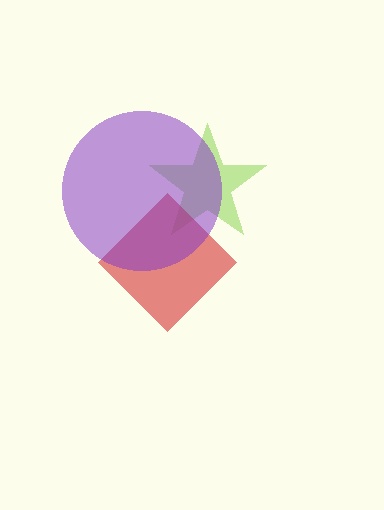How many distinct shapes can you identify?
There are 3 distinct shapes: a lime star, a red diamond, a purple circle.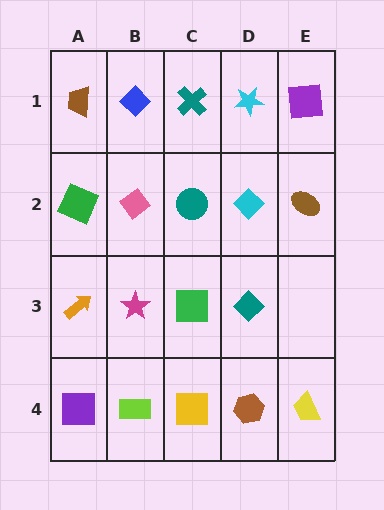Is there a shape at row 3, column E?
No, that cell is empty.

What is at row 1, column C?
A teal cross.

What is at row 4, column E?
A yellow trapezoid.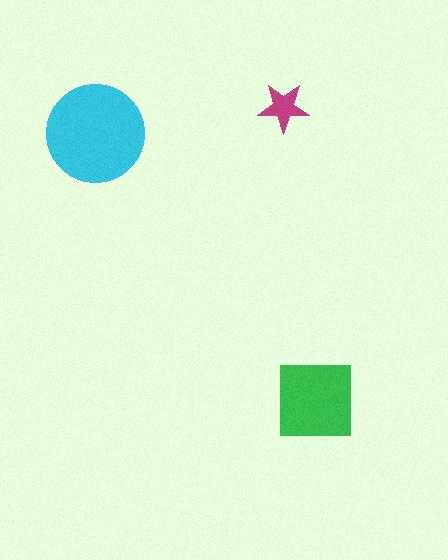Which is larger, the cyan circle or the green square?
The cyan circle.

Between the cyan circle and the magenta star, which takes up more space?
The cyan circle.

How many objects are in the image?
There are 3 objects in the image.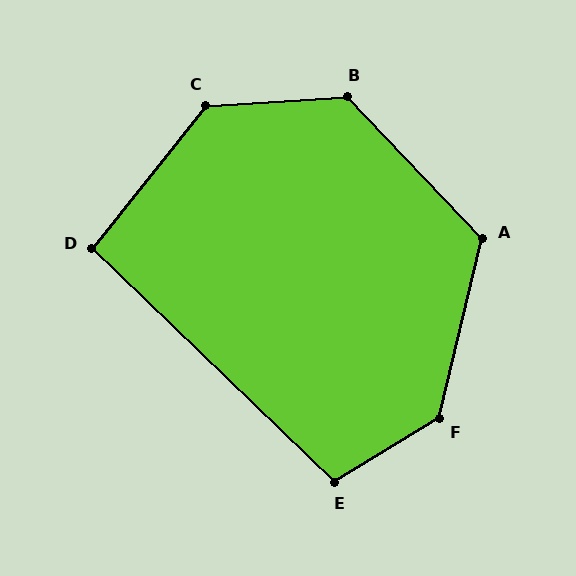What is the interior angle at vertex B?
Approximately 130 degrees (obtuse).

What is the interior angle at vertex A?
Approximately 123 degrees (obtuse).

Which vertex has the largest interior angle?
F, at approximately 135 degrees.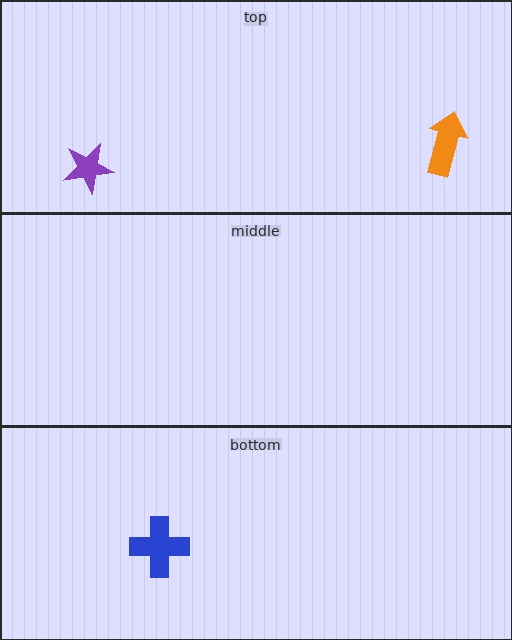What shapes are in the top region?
The purple star, the orange arrow.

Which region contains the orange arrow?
The top region.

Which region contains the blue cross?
The bottom region.